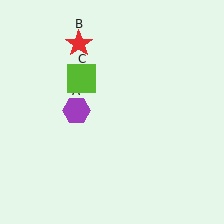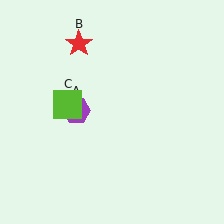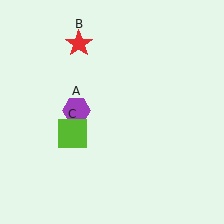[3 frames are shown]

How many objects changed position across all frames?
1 object changed position: lime square (object C).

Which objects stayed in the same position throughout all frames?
Purple hexagon (object A) and red star (object B) remained stationary.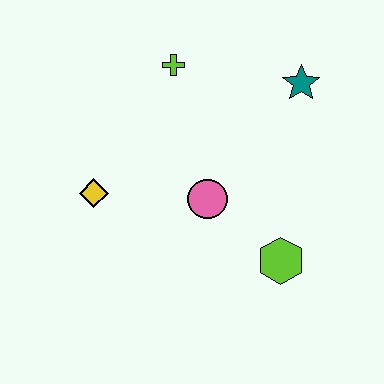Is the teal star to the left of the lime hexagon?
No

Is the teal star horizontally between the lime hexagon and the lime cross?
No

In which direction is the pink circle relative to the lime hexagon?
The pink circle is to the left of the lime hexagon.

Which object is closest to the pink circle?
The lime hexagon is closest to the pink circle.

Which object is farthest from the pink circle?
The teal star is farthest from the pink circle.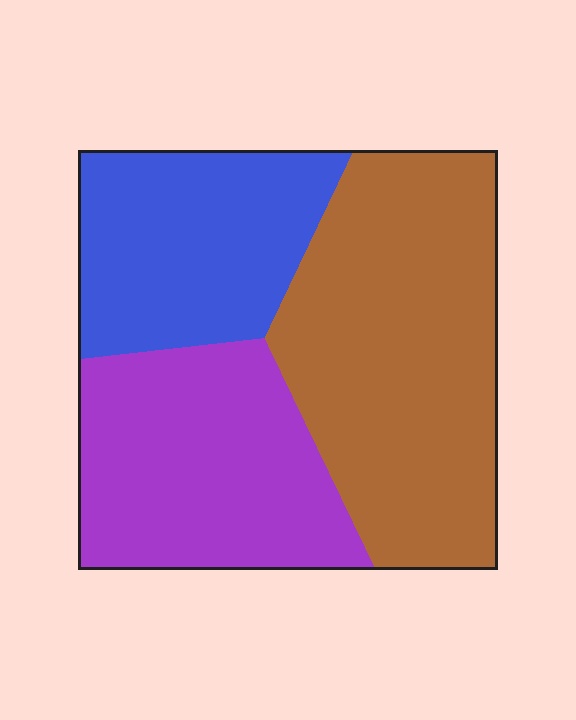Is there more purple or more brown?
Brown.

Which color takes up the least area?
Blue, at roughly 25%.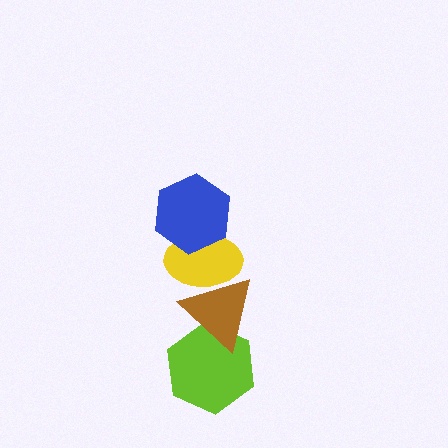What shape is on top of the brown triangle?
The yellow ellipse is on top of the brown triangle.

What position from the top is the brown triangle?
The brown triangle is 3rd from the top.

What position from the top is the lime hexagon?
The lime hexagon is 4th from the top.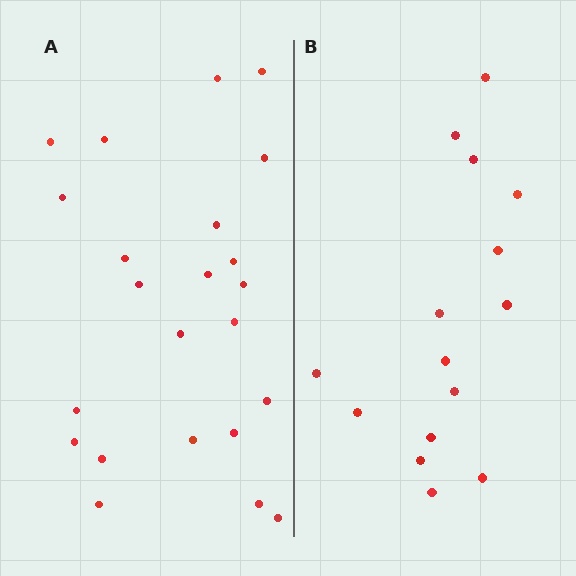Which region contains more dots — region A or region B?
Region A (the left region) has more dots.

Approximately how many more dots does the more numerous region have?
Region A has roughly 8 or so more dots than region B.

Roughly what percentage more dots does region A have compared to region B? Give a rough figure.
About 55% more.